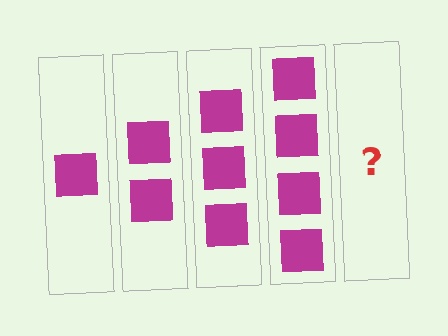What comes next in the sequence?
The next element should be 5 squares.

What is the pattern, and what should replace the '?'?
The pattern is that each step adds one more square. The '?' should be 5 squares.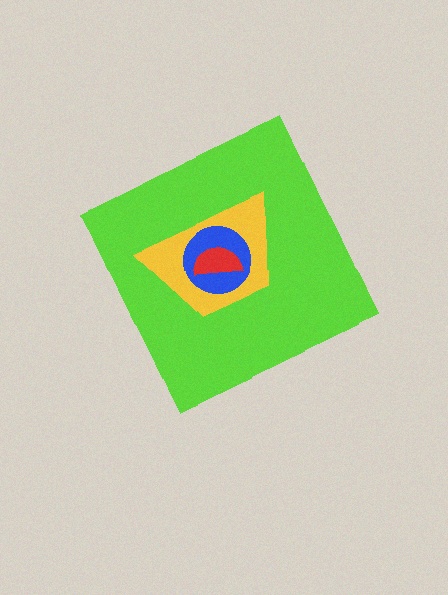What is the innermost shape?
The red semicircle.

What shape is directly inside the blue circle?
The red semicircle.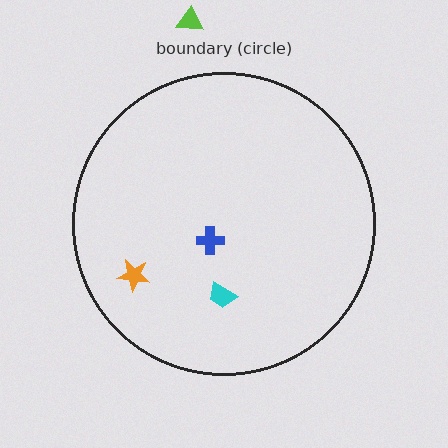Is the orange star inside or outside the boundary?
Inside.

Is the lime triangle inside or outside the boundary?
Outside.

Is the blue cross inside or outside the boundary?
Inside.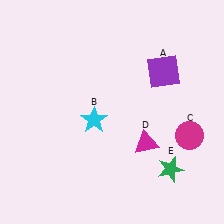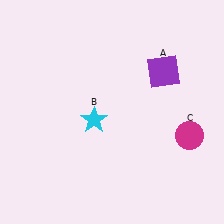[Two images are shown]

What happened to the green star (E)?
The green star (E) was removed in Image 2. It was in the bottom-right area of Image 1.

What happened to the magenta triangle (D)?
The magenta triangle (D) was removed in Image 2. It was in the bottom-right area of Image 1.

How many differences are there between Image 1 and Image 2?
There are 2 differences between the two images.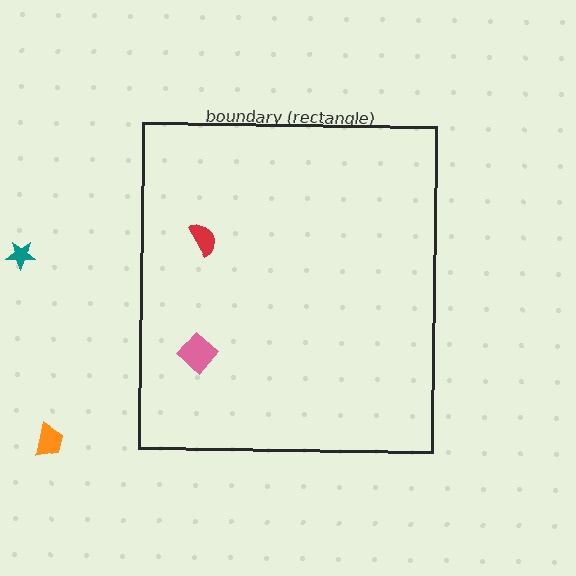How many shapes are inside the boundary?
2 inside, 2 outside.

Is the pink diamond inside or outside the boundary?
Inside.